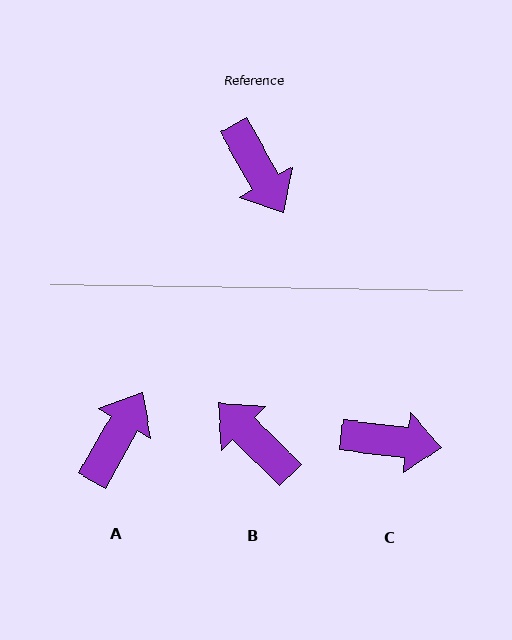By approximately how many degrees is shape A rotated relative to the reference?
Approximately 121 degrees counter-clockwise.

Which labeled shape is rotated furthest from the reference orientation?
B, about 164 degrees away.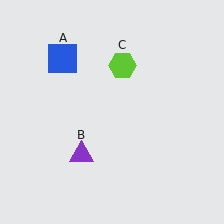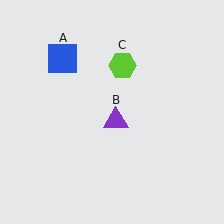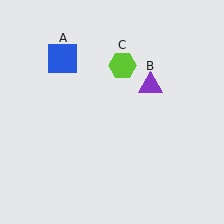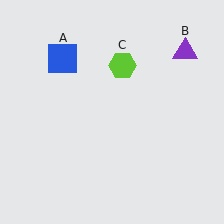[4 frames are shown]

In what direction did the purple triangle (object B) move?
The purple triangle (object B) moved up and to the right.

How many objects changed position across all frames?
1 object changed position: purple triangle (object B).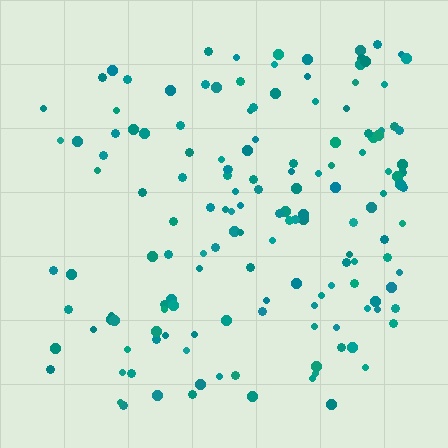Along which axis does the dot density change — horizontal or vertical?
Horizontal.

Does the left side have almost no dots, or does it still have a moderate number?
Still a moderate number, just noticeably fewer than the right.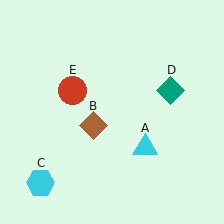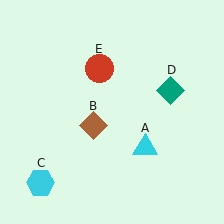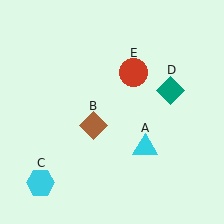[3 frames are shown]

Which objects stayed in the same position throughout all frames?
Cyan triangle (object A) and brown diamond (object B) and cyan hexagon (object C) and teal diamond (object D) remained stationary.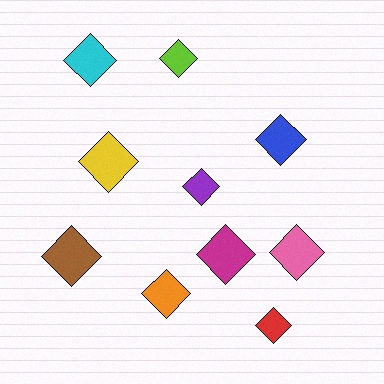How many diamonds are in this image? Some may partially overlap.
There are 10 diamonds.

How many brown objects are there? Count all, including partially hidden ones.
There is 1 brown object.